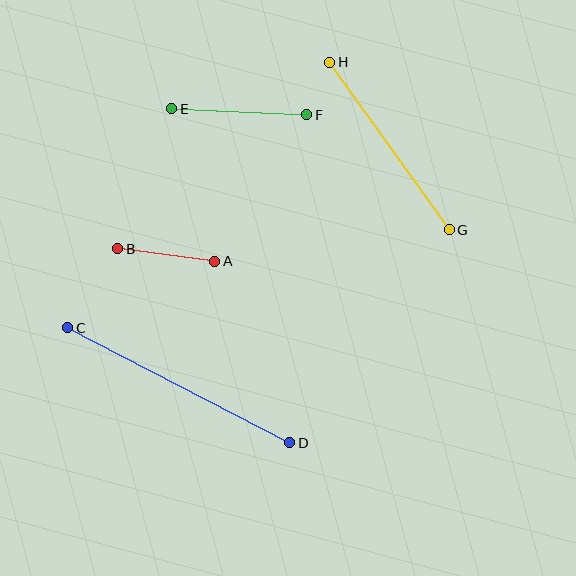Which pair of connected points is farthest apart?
Points C and D are farthest apart.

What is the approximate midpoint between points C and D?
The midpoint is at approximately (179, 385) pixels.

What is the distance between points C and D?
The distance is approximately 250 pixels.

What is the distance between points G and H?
The distance is approximately 205 pixels.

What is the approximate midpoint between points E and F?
The midpoint is at approximately (239, 112) pixels.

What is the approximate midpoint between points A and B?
The midpoint is at approximately (166, 255) pixels.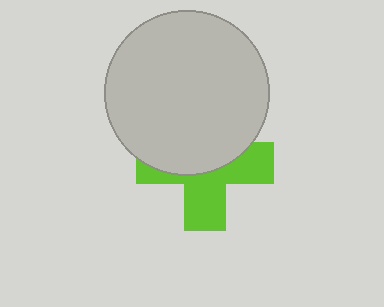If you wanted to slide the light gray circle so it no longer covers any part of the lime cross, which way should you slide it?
Slide it up — that is the most direct way to separate the two shapes.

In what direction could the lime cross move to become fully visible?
The lime cross could move down. That would shift it out from behind the light gray circle entirely.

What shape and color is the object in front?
The object in front is a light gray circle.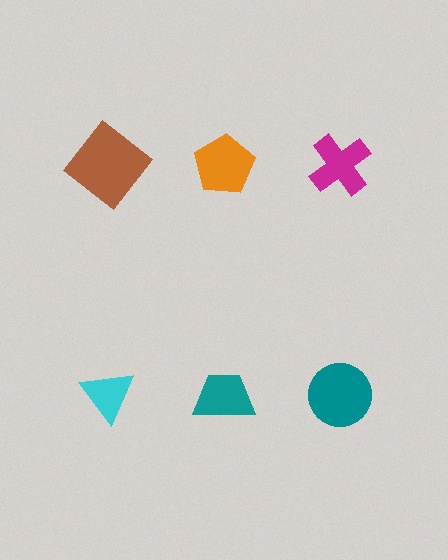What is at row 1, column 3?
A magenta cross.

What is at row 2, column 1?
A cyan triangle.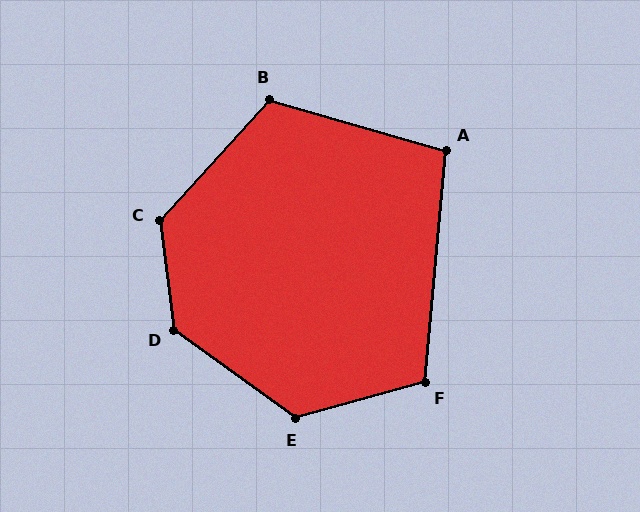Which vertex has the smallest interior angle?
A, at approximately 101 degrees.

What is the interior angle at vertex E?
Approximately 128 degrees (obtuse).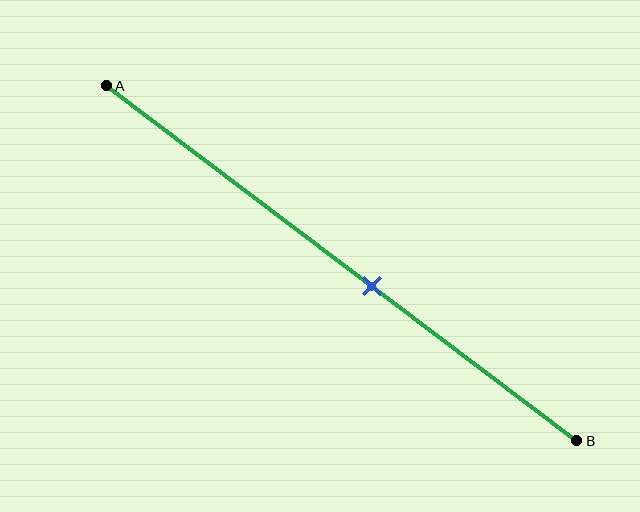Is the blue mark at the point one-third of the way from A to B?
No, the mark is at about 55% from A, not at the 33% one-third point.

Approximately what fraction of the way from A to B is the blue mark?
The blue mark is approximately 55% of the way from A to B.